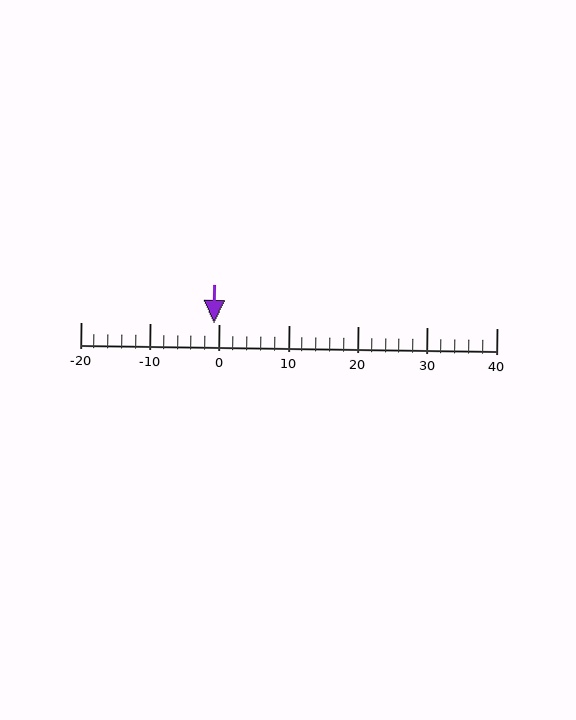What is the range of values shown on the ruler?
The ruler shows values from -20 to 40.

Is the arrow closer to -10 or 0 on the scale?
The arrow is closer to 0.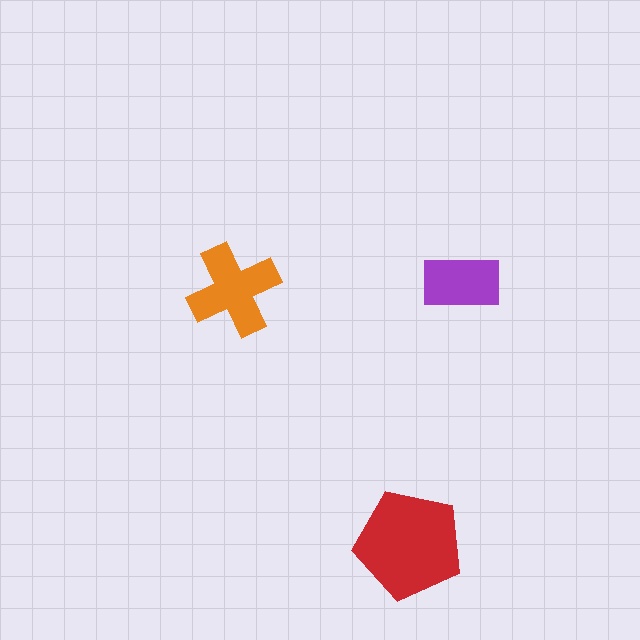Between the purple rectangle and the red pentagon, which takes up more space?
The red pentagon.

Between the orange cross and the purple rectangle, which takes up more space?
The orange cross.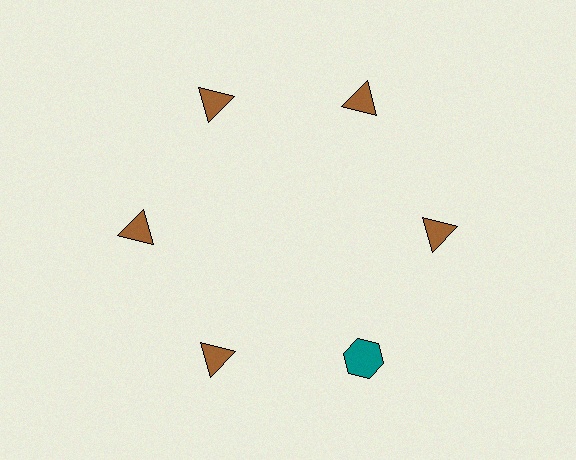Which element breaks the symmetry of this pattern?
The teal hexagon at roughly the 5 o'clock position breaks the symmetry. All other shapes are brown triangles.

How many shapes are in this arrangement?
There are 6 shapes arranged in a ring pattern.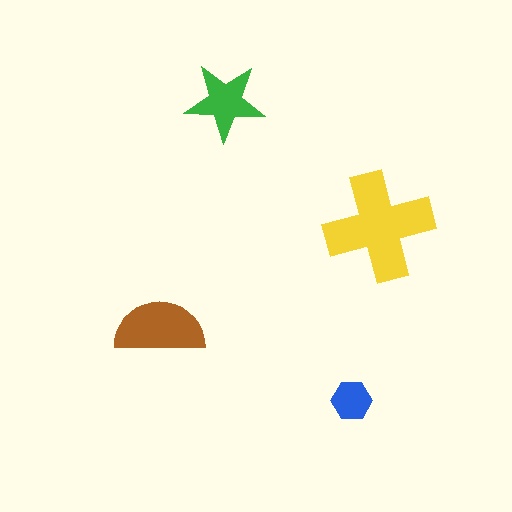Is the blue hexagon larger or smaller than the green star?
Smaller.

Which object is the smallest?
The blue hexagon.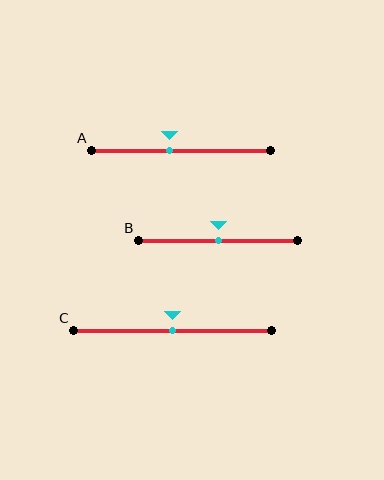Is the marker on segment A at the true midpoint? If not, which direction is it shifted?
No, the marker on segment A is shifted to the left by about 7% of the segment length.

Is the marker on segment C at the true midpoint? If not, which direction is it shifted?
Yes, the marker on segment C is at the true midpoint.